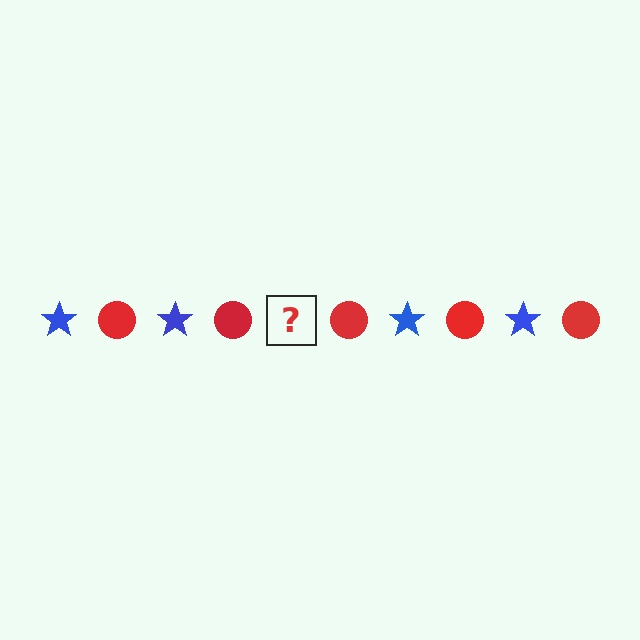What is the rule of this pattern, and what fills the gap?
The rule is that the pattern alternates between blue star and red circle. The gap should be filled with a blue star.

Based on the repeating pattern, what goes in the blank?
The blank should be a blue star.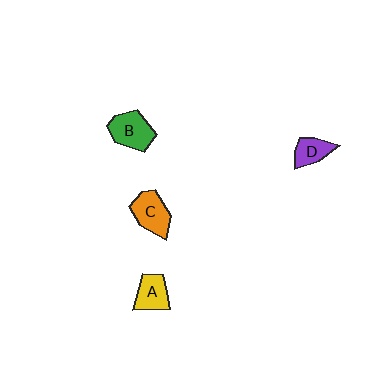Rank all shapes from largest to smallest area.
From largest to smallest: B (green), C (orange), A (yellow), D (purple).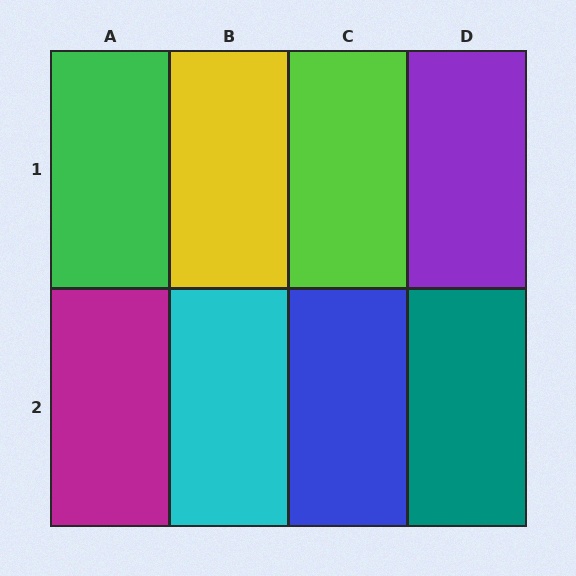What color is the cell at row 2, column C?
Blue.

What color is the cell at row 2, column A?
Magenta.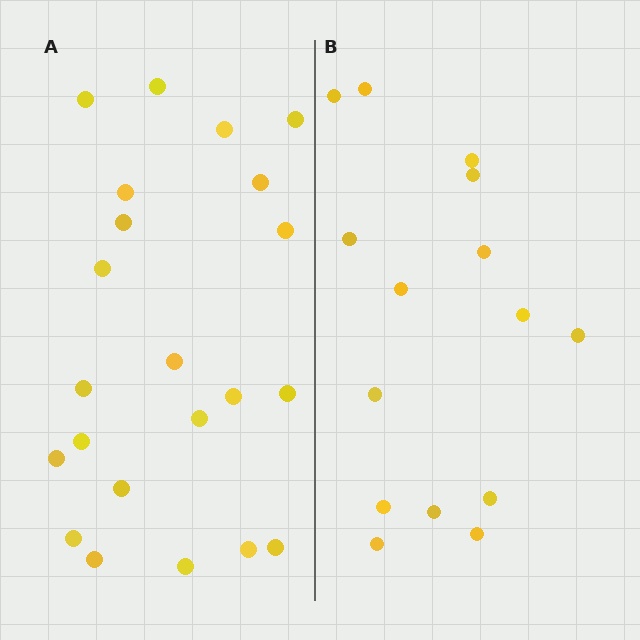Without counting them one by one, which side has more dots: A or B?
Region A (the left region) has more dots.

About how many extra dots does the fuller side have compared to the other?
Region A has roughly 8 or so more dots than region B.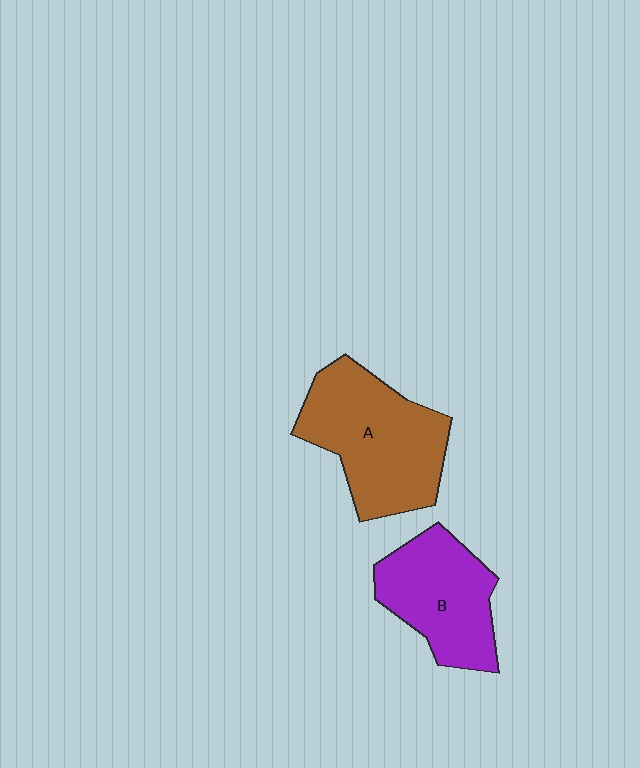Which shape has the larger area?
Shape A (brown).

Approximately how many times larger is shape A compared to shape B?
Approximately 1.3 times.